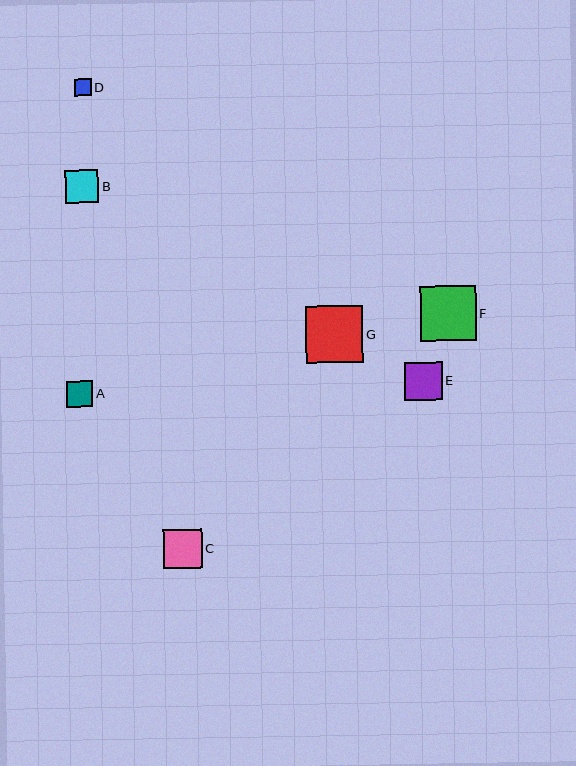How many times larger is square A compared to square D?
Square A is approximately 1.6 times the size of square D.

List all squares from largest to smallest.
From largest to smallest: G, F, C, E, B, A, D.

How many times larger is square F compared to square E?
Square F is approximately 1.5 times the size of square E.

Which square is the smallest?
Square D is the smallest with a size of approximately 17 pixels.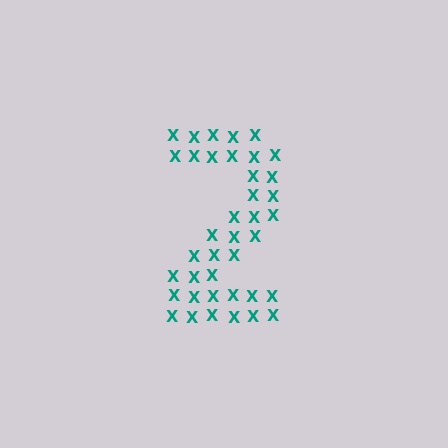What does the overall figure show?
The overall figure shows the digit 2.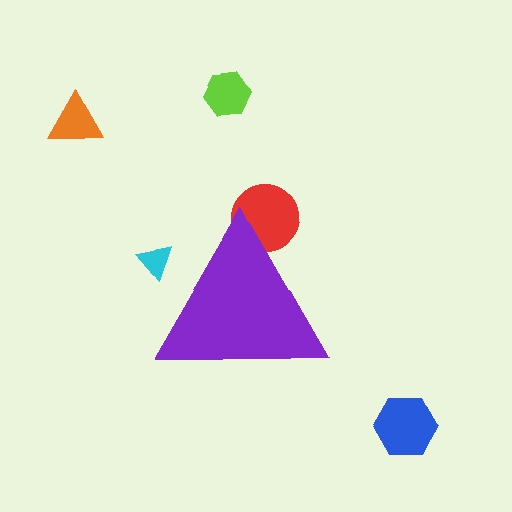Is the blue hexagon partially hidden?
No, the blue hexagon is fully visible.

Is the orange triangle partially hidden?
No, the orange triangle is fully visible.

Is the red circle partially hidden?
Yes, the red circle is partially hidden behind the purple triangle.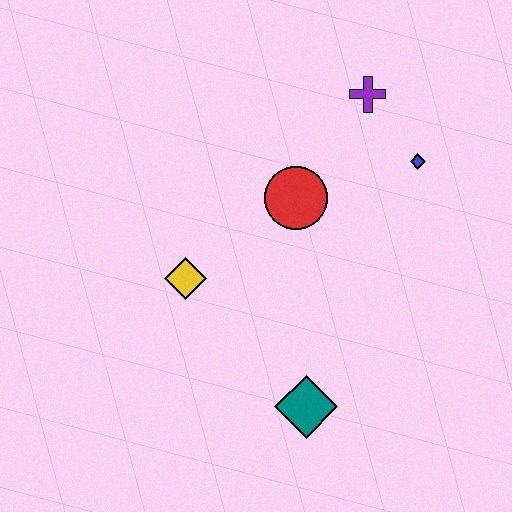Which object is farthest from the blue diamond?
The teal diamond is farthest from the blue diamond.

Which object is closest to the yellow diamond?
The red circle is closest to the yellow diamond.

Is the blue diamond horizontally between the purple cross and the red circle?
No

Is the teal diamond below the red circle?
Yes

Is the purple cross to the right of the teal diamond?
Yes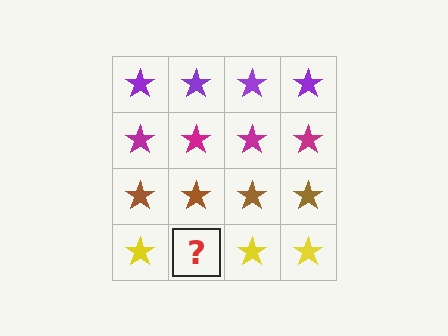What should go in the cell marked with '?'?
The missing cell should contain a yellow star.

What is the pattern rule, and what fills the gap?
The rule is that each row has a consistent color. The gap should be filled with a yellow star.